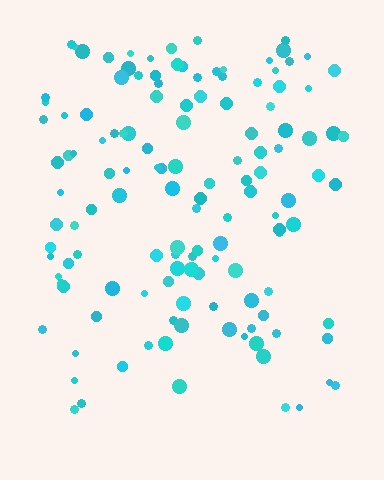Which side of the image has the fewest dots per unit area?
The bottom.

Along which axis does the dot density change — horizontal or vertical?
Vertical.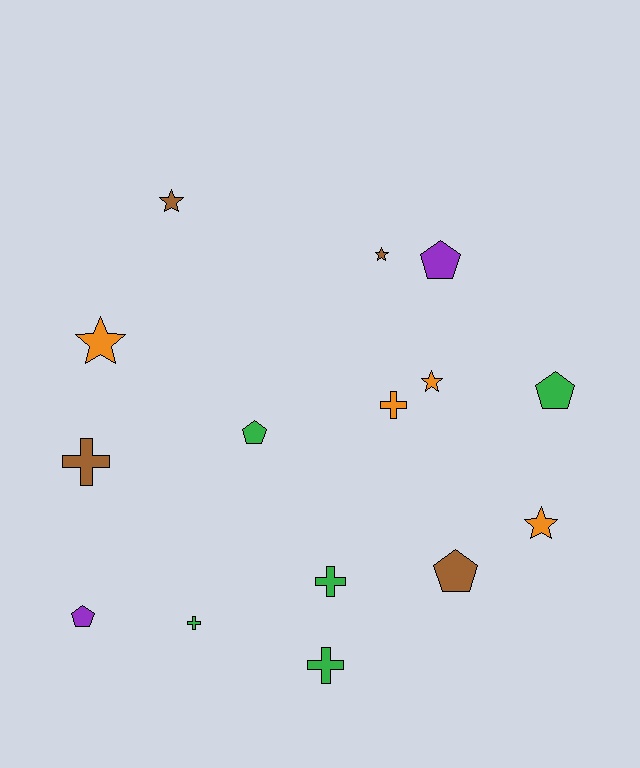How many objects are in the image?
There are 15 objects.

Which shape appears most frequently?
Cross, with 5 objects.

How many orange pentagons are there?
There are no orange pentagons.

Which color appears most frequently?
Green, with 5 objects.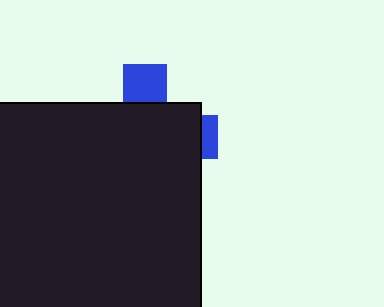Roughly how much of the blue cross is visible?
A small part of it is visible (roughly 22%).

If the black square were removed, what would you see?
You would see the complete blue cross.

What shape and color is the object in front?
The object in front is a black square.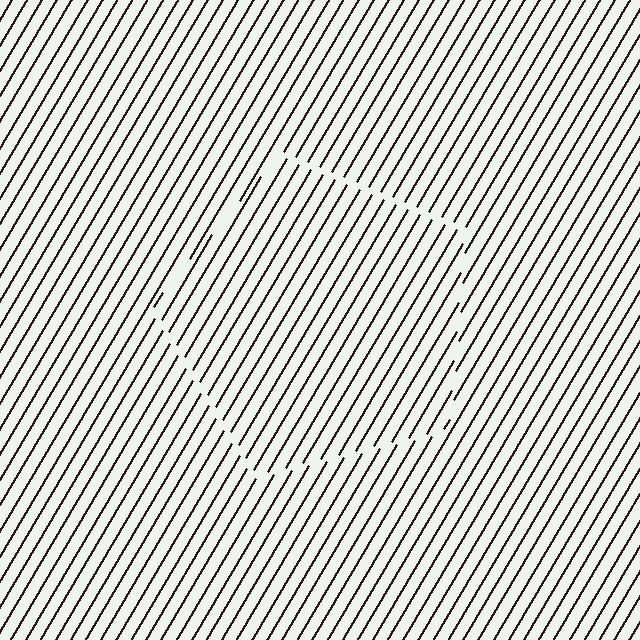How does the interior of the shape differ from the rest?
The interior of the shape contains the same grating, shifted by half a period — the contour is defined by the phase discontinuity where line-ends from the inner and outer gratings abut.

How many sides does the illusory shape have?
5 sides — the line-ends trace a pentagon.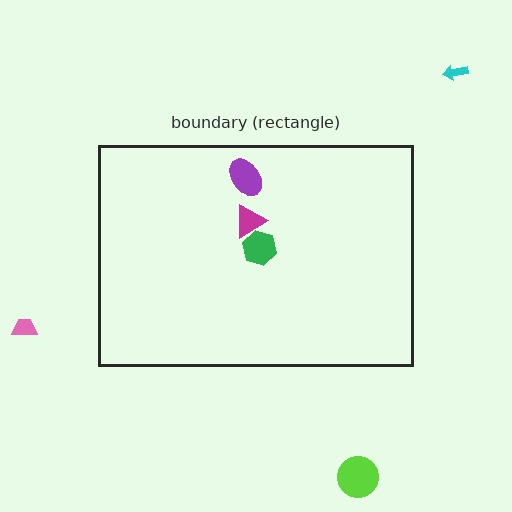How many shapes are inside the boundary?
3 inside, 3 outside.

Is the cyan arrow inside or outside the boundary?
Outside.